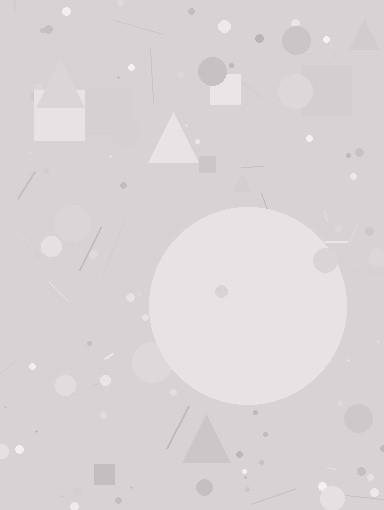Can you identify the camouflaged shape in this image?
The camouflaged shape is a circle.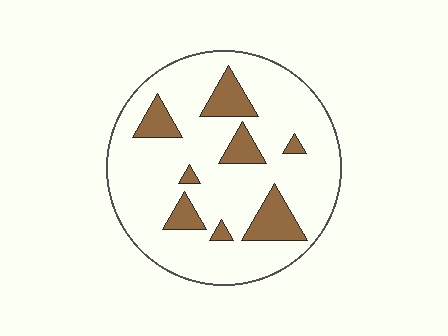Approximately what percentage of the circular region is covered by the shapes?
Approximately 15%.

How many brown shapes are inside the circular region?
8.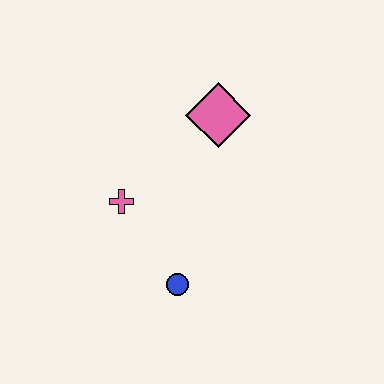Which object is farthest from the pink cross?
The pink diamond is farthest from the pink cross.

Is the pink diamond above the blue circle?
Yes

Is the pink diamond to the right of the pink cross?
Yes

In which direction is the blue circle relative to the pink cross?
The blue circle is below the pink cross.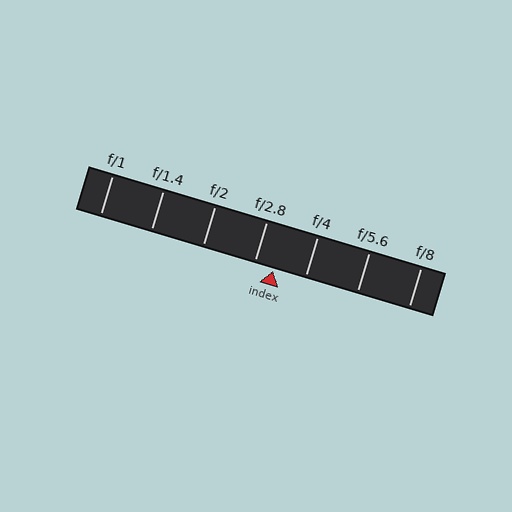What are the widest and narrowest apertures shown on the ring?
The widest aperture shown is f/1 and the narrowest is f/8.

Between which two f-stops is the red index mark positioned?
The index mark is between f/2.8 and f/4.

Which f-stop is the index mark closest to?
The index mark is closest to f/2.8.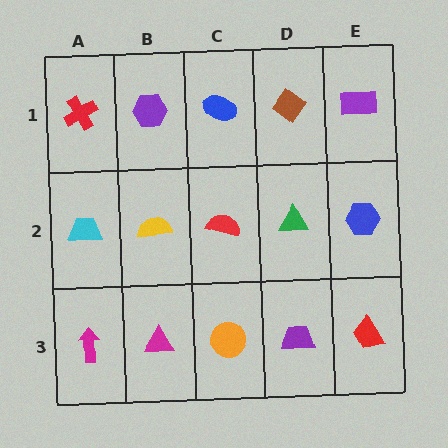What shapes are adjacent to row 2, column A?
A red cross (row 1, column A), a magenta arrow (row 3, column A), a yellow semicircle (row 2, column B).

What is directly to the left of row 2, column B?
A cyan trapezoid.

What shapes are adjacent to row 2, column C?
A blue ellipse (row 1, column C), an orange circle (row 3, column C), a yellow semicircle (row 2, column B), a green triangle (row 2, column D).